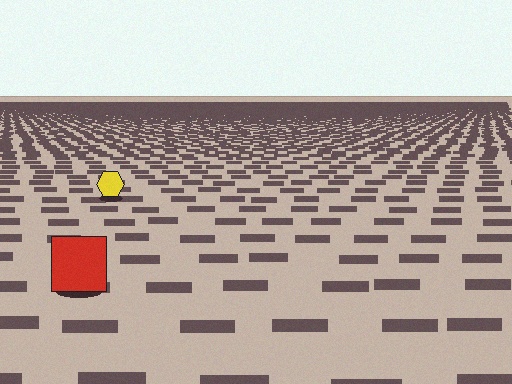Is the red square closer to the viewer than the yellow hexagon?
Yes. The red square is closer — you can tell from the texture gradient: the ground texture is coarser near it.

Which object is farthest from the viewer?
The yellow hexagon is farthest from the viewer. It appears smaller and the ground texture around it is denser.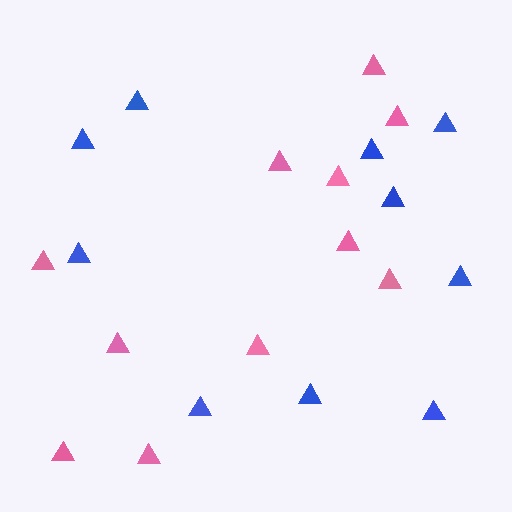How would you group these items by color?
There are 2 groups: one group of blue triangles (10) and one group of pink triangles (11).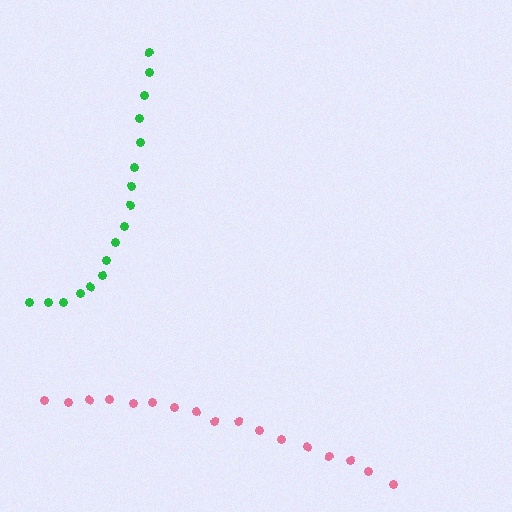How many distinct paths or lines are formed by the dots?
There are 2 distinct paths.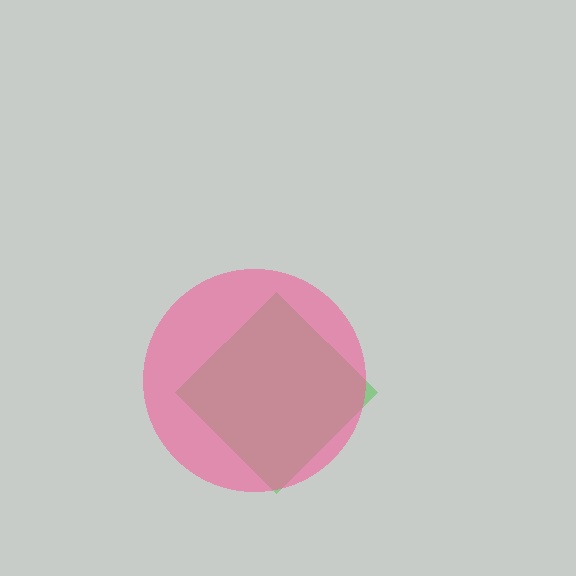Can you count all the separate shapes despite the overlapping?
Yes, there are 2 separate shapes.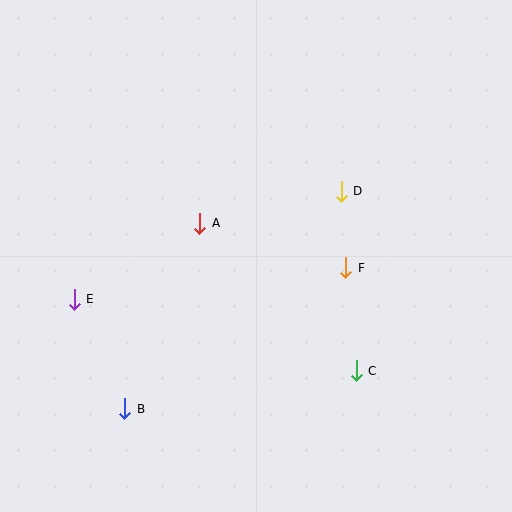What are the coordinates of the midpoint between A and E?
The midpoint between A and E is at (137, 261).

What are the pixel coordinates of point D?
Point D is at (341, 191).